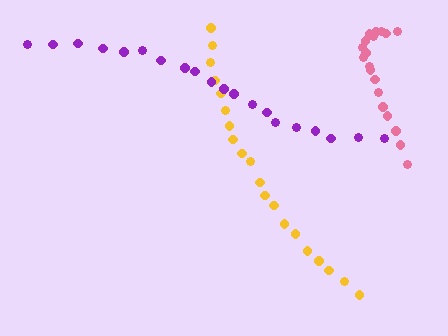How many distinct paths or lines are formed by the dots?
There are 3 distinct paths.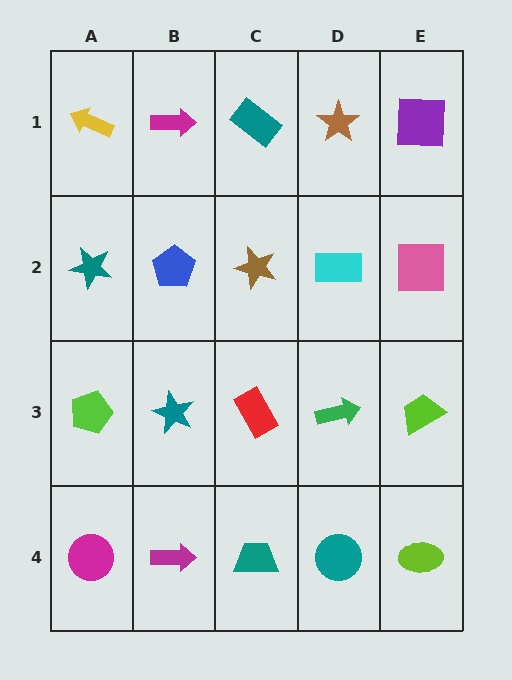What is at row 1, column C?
A teal rectangle.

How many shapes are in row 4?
5 shapes.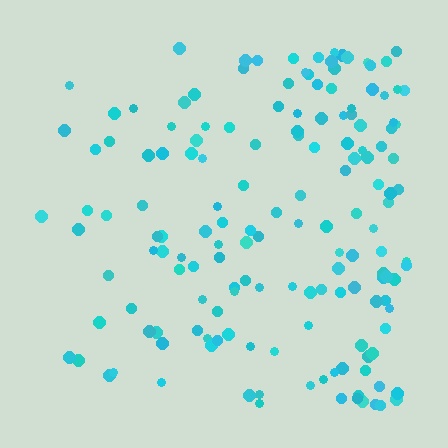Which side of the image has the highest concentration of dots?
The right.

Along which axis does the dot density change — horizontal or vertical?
Horizontal.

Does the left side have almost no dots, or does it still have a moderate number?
Still a moderate number, just noticeably fewer than the right.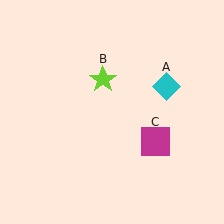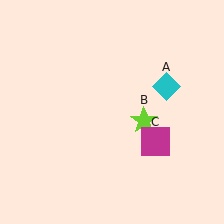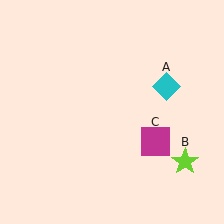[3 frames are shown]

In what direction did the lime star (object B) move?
The lime star (object B) moved down and to the right.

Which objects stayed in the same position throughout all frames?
Cyan diamond (object A) and magenta square (object C) remained stationary.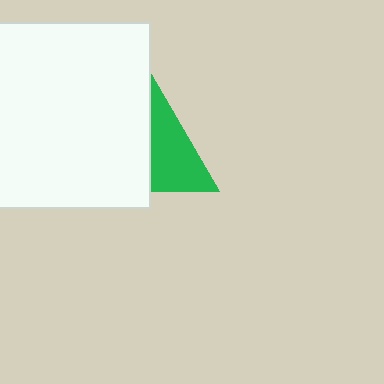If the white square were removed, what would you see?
You would see the complete green triangle.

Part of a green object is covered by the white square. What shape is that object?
It is a triangle.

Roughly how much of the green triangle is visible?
About half of it is visible (roughly 50%).